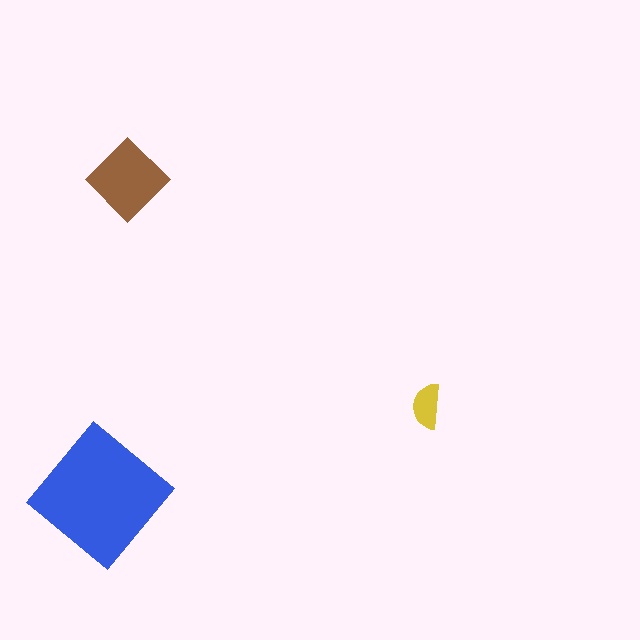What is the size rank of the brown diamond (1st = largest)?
2nd.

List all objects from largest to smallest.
The blue diamond, the brown diamond, the yellow semicircle.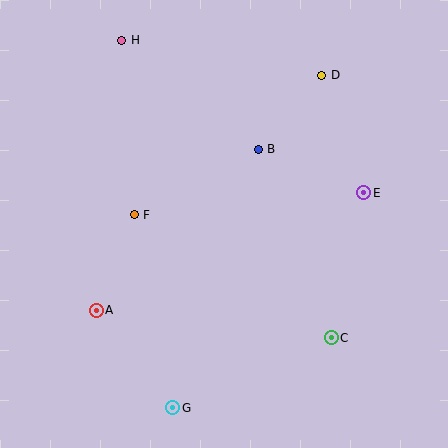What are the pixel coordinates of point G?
Point G is at (173, 408).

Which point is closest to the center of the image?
Point B at (258, 149) is closest to the center.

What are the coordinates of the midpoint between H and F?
The midpoint between H and F is at (128, 128).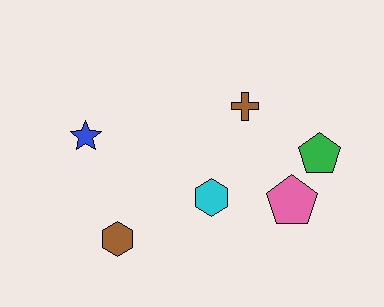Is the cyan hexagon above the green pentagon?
No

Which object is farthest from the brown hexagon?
The green pentagon is farthest from the brown hexagon.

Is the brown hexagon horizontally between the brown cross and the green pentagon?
No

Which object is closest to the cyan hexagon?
The pink pentagon is closest to the cyan hexagon.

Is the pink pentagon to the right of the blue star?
Yes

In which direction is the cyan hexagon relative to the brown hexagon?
The cyan hexagon is to the right of the brown hexagon.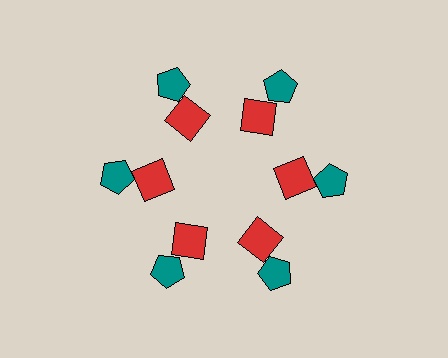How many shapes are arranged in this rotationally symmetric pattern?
There are 12 shapes, arranged in 6 groups of 2.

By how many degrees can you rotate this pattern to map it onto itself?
The pattern maps onto itself every 60 degrees of rotation.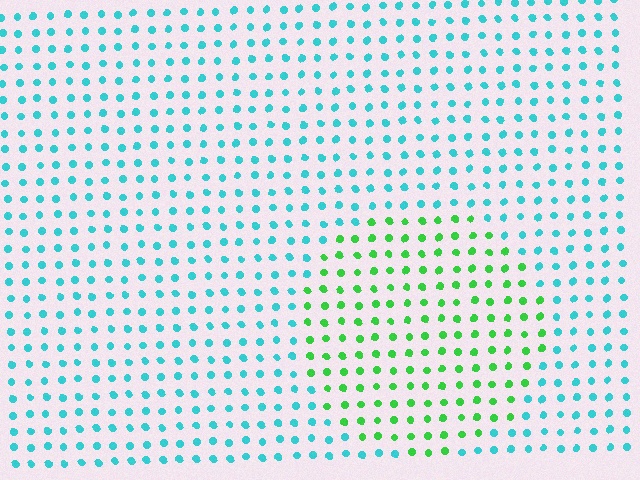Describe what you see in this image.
The image is filled with small cyan elements in a uniform arrangement. A circle-shaped region is visible where the elements are tinted to a slightly different hue, forming a subtle color boundary.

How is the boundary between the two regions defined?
The boundary is defined purely by a slight shift in hue (about 56 degrees). Spacing, size, and orientation are identical on both sides.